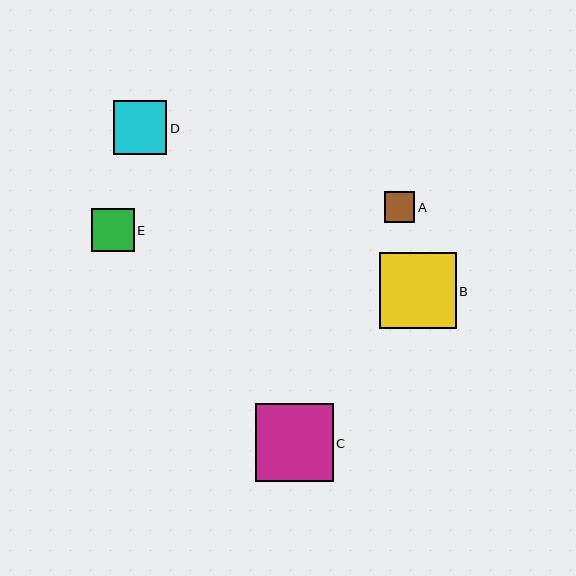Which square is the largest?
Square C is the largest with a size of approximately 77 pixels.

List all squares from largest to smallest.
From largest to smallest: C, B, D, E, A.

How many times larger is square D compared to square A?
Square D is approximately 1.8 times the size of square A.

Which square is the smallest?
Square A is the smallest with a size of approximately 30 pixels.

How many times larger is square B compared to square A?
Square B is approximately 2.5 times the size of square A.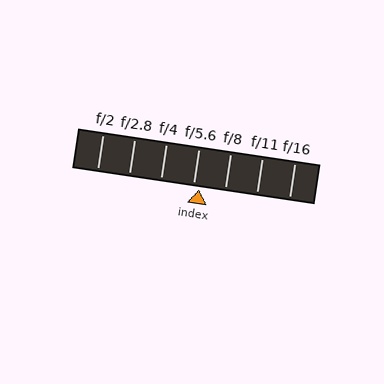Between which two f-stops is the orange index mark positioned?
The index mark is between f/5.6 and f/8.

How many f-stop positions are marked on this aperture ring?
There are 7 f-stop positions marked.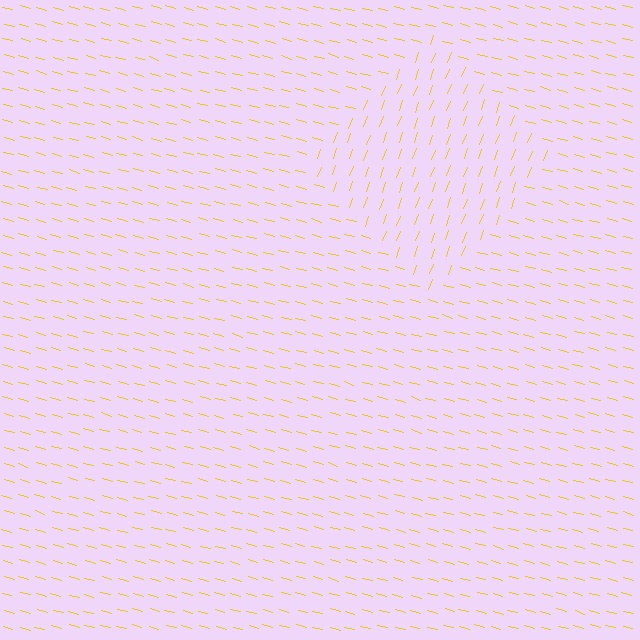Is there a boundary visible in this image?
Yes, there is a texture boundary formed by a change in line orientation.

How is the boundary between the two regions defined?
The boundary is defined purely by a change in line orientation (approximately 85 degrees difference). All lines are the same color and thickness.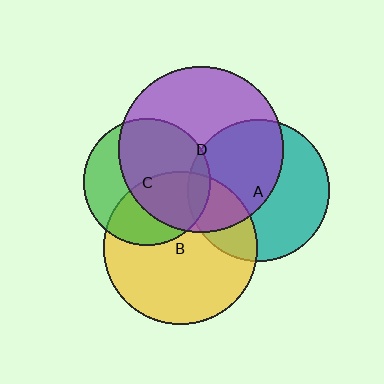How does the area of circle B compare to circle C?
Approximately 1.5 times.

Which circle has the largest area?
Circle D (purple).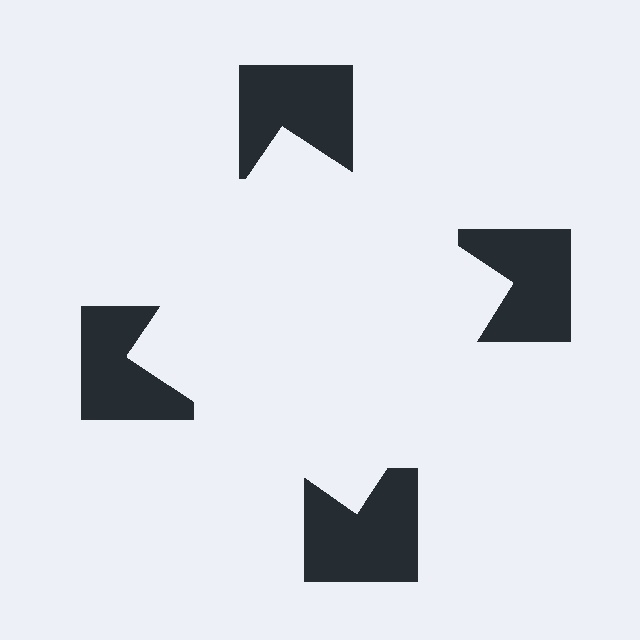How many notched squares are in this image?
There are 4 — one at each vertex of the illusory square.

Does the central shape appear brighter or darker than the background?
It typically appears slightly brighter than the background, even though no actual brightness change is drawn.